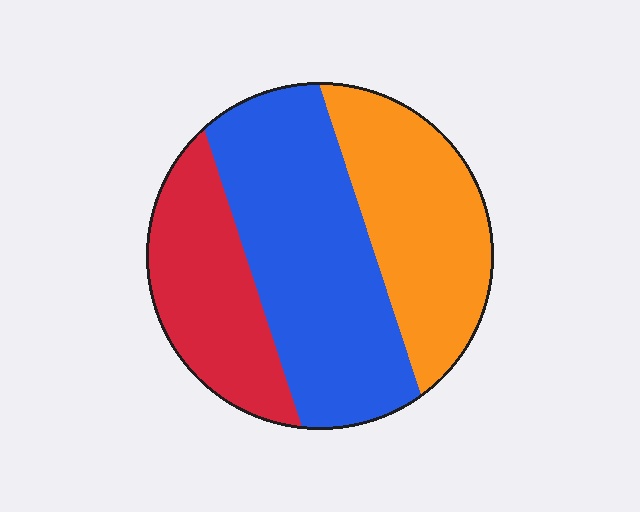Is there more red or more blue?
Blue.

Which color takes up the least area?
Red, at roughly 25%.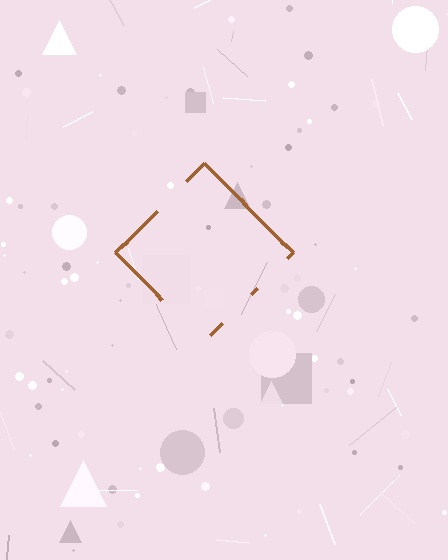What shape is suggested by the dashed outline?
The dashed outline suggests a diamond.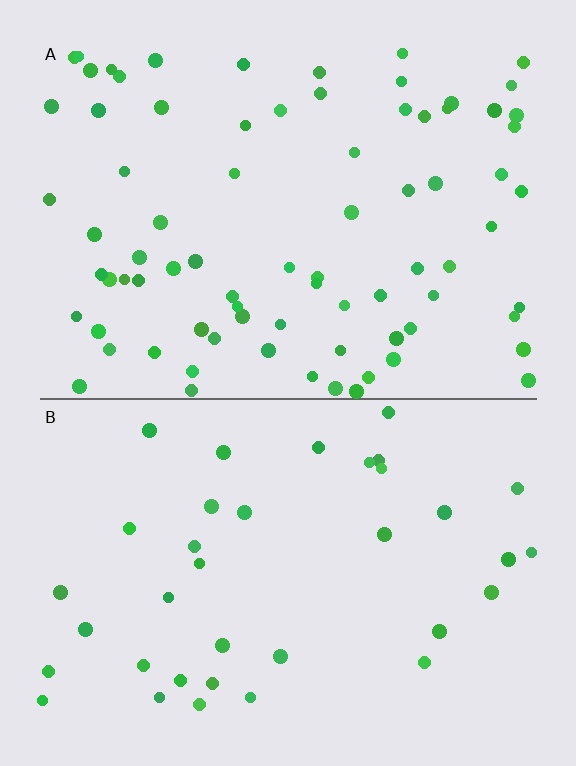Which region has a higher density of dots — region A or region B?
A (the top).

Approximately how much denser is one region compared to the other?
Approximately 2.2× — region A over region B.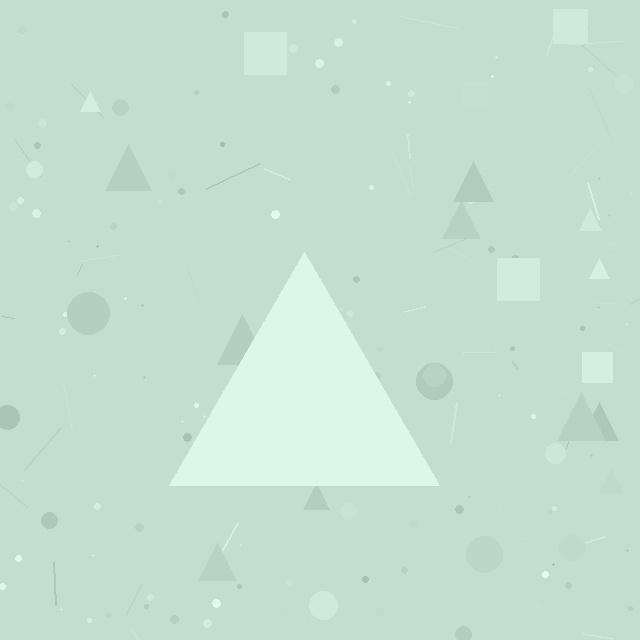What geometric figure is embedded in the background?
A triangle is embedded in the background.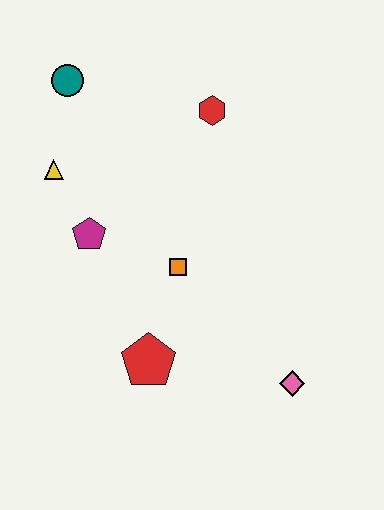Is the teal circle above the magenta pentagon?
Yes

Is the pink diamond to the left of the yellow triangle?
No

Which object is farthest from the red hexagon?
The pink diamond is farthest from the red hexagon.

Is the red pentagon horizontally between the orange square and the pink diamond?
No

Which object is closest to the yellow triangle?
The magenta pentagon is closest to the yellow triangle.